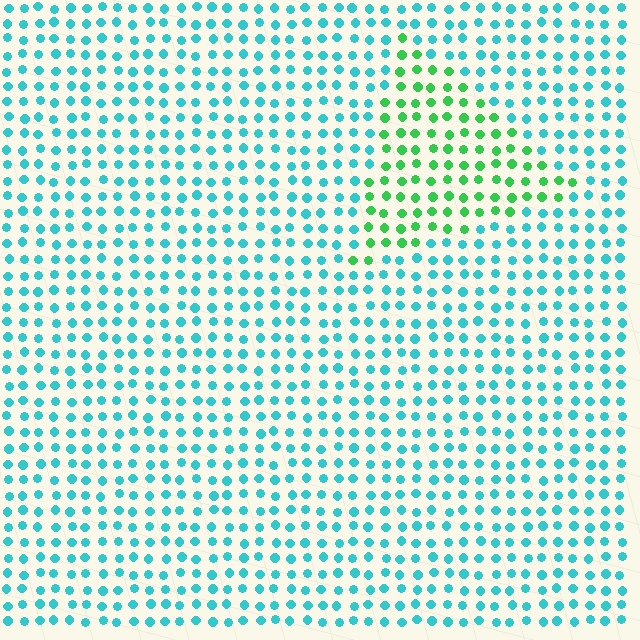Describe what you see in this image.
The image is filled with small cyan elements in a uniform arrangement. A triangle-shaped region is visible where the elements are tinted to a slightly different hue, forming a subtle color boundary.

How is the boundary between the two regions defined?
The boundary is defined purely by a slight shift in hue (about 50 degrees). Spacing, size, and orientation are identical on both sides.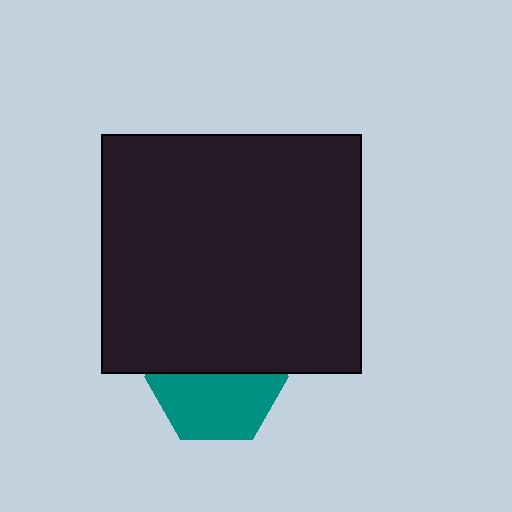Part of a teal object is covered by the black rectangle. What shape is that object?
It is a hexagon.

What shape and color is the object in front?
The object in front is a black rectangle.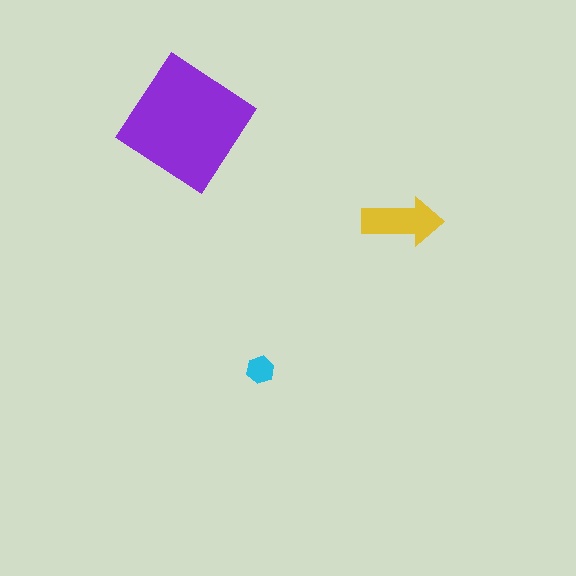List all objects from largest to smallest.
The purple diamond, the yellow arrow, the cyan hexagon.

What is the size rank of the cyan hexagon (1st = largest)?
3rd.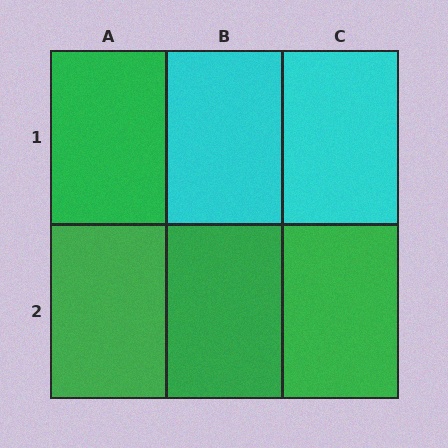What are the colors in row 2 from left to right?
Green, green, green.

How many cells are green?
4 cells are green.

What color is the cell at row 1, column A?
Green.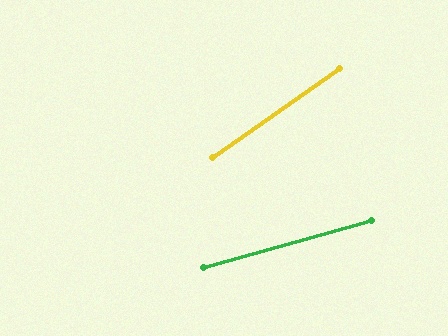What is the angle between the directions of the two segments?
Approximately 19 degrees.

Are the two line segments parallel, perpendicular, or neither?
Neither parallel nor perpendicular — they differ by about 19°.